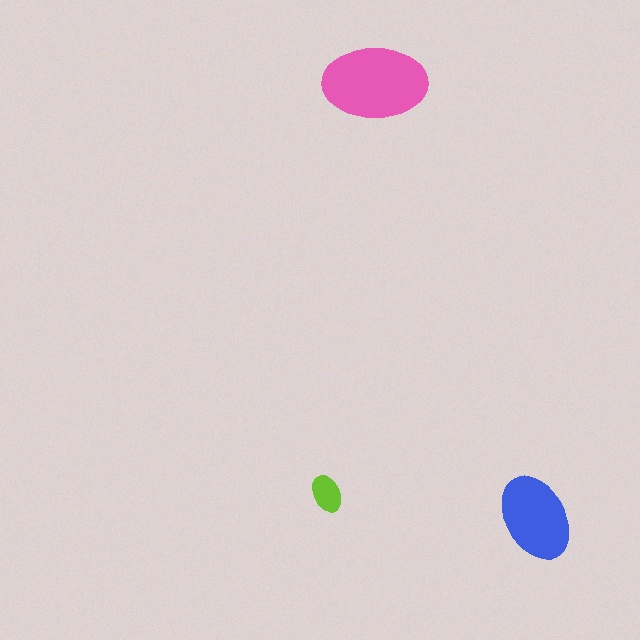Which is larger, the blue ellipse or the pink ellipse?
The pink one.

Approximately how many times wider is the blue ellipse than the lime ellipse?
About 2.5 times wider.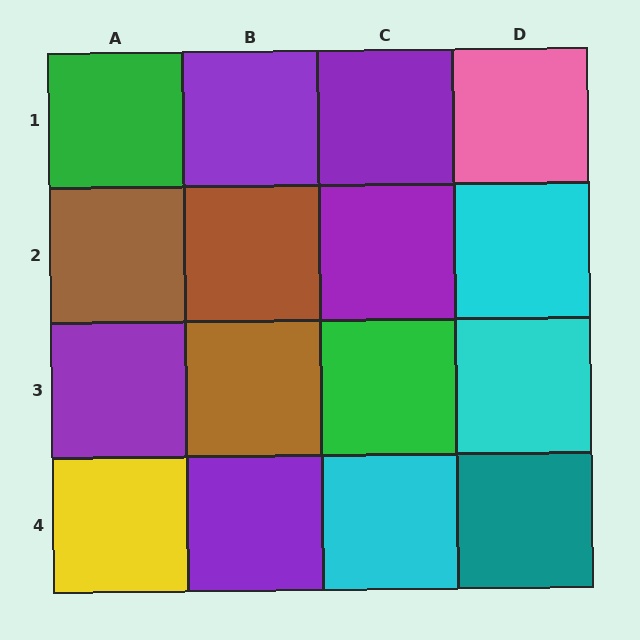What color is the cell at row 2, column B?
Brown.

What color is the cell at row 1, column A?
Green.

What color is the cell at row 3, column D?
Cyan.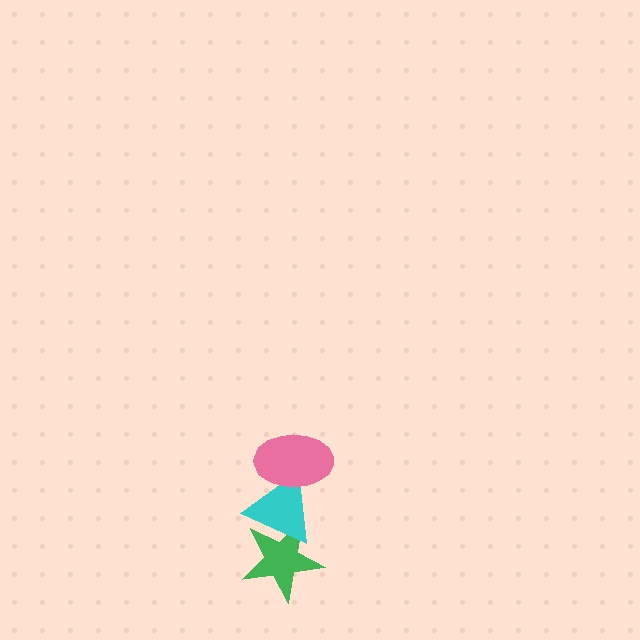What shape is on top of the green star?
The cyan triangle is on top of the green star.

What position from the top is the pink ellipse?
The pink ellipse is 1st from the top.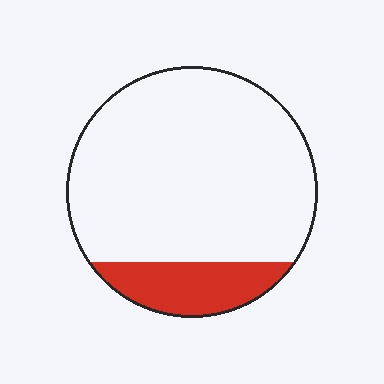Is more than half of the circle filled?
No.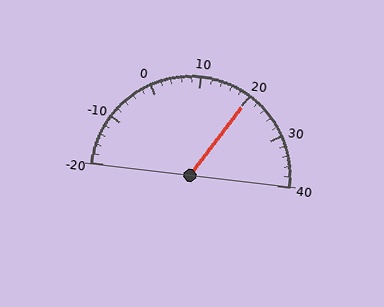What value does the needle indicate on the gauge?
The needle indicates approximately 20.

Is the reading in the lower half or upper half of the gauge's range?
The reading is in the upper half of the range (-20 to 40).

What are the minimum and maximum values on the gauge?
The gauge ranges from -20 to 40.